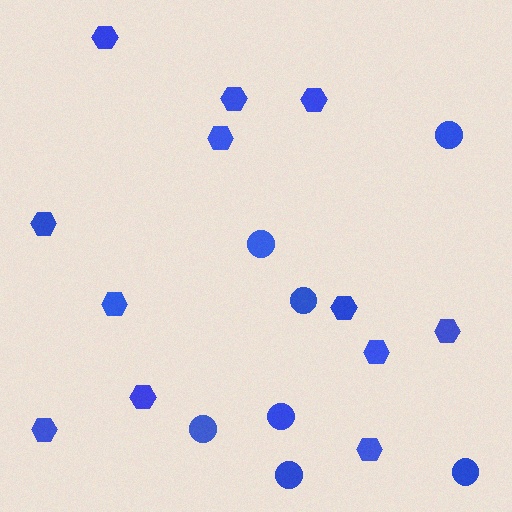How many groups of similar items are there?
There are 2 groups: one group of circles (7) and one group of hexagons (12).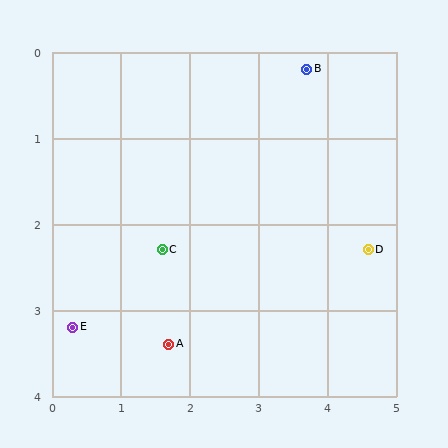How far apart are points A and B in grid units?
Points A and B are about 3.8 grid units apart.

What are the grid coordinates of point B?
Point B is at approximately (3.7, 0.2).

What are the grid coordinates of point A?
Point A is at approximately (1.7, 3.4).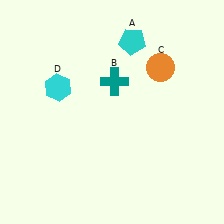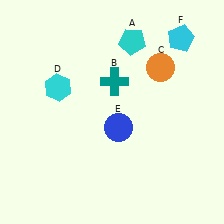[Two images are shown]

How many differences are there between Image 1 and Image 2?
There are 2 differences between the two images.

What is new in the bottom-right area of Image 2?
A blue circle (E) was added in the bottom-right area of Image 2.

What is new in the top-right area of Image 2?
A cyan pentagon (F) was added in the top-right area of Image 2.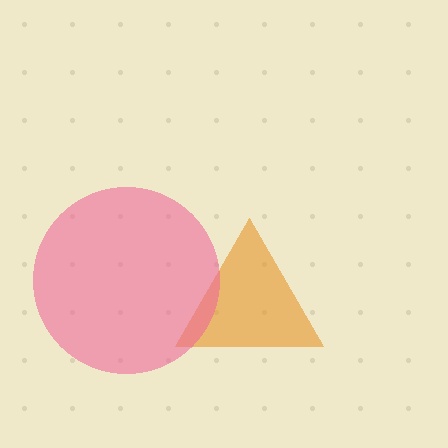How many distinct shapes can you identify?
There are 2 distinct shapes: an orange triangle, a pink circle.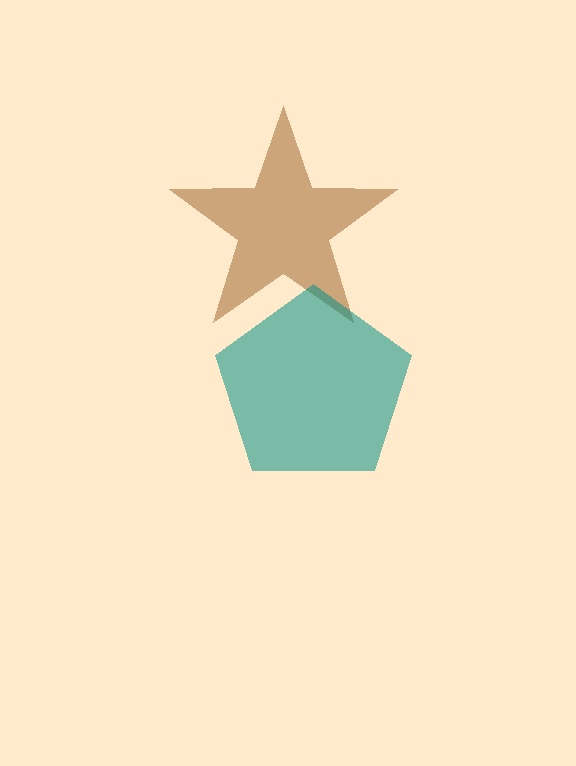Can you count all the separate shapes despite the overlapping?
Yes, there are 2 separate shapes.